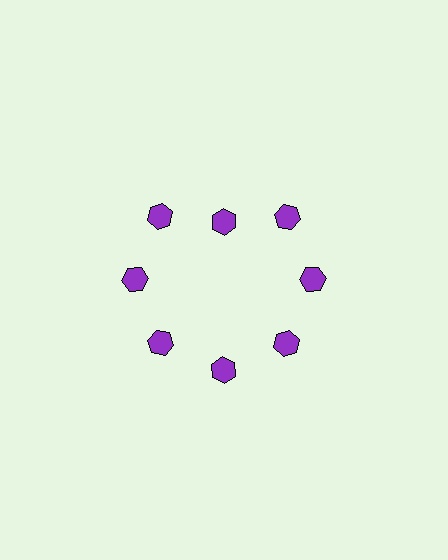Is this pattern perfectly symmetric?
No. The 8 purple hexagons are arranged in a ring, but one element near the 12 o'clock position is pulled inward toward the center, breaking the 8-fold rotational symmetry.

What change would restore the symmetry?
The symmetry would be restored by moving it outward, back onto the ring so that all 8 hexagons sit at equal angles and equal distance from the center.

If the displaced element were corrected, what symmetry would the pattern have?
It would have 8-fold rotational symmetry — the pattern would map onto itself every 45 degrees.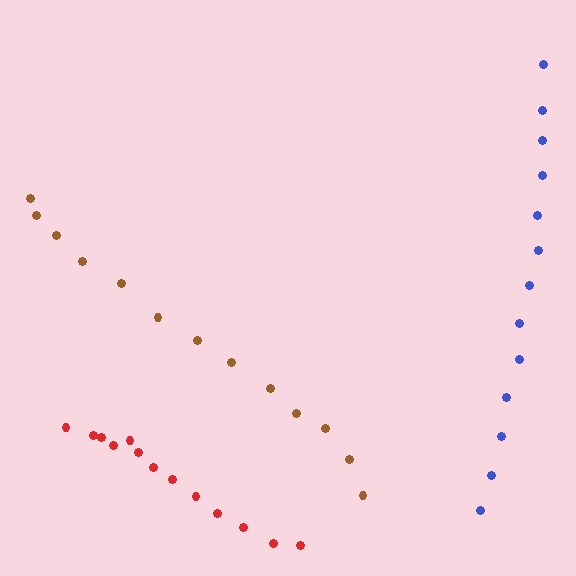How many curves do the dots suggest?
There are 3 distinct paths.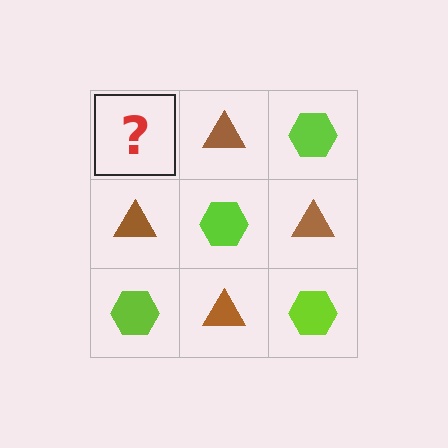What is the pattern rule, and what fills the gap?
The rule is that it alternates lime hexagon and brown triangle in a checkerboard pattern. The gap should be filled with a lime hexagon.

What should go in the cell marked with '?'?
The missing cell should contain a lime hexagon.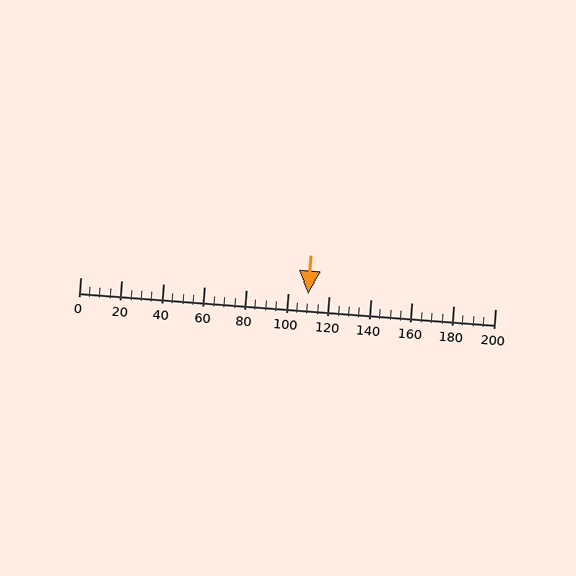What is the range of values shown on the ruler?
The ruler shows values from 0 to 200.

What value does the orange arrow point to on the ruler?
The orange arrow points to approximately 110.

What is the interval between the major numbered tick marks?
The major tick marks are spaced 20 units apart.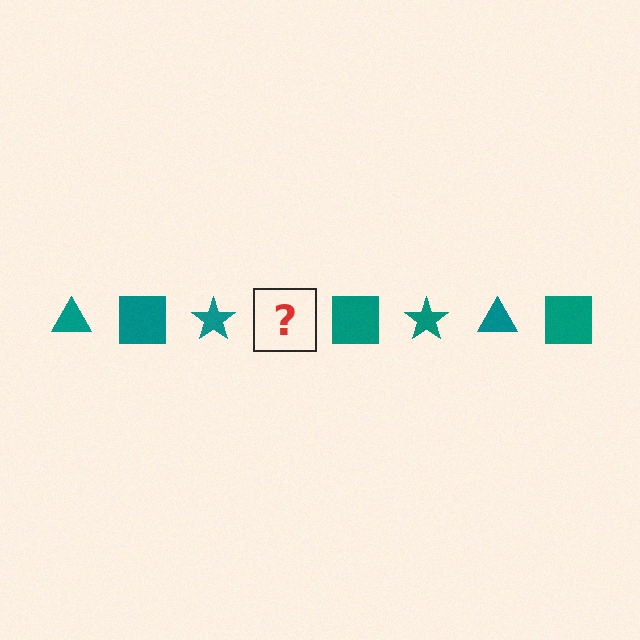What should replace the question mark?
The question mark should be replaced with a teal triangle.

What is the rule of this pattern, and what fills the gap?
The rule is that the pattern cycles through triangle, square, star shapes in teal. The gap should be filled with a teal triangle.